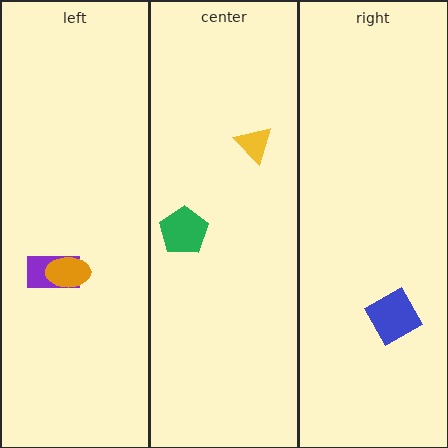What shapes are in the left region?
The purple rectangle, the orange ellipse.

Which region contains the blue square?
The right region.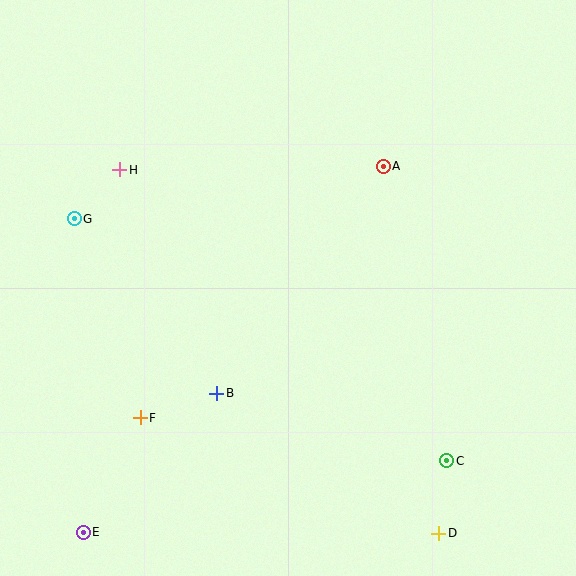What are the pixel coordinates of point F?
Point F is at (140, 418).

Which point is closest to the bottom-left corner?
Point E is closest to the bottom-left corner.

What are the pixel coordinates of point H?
Point H is at (120, 170).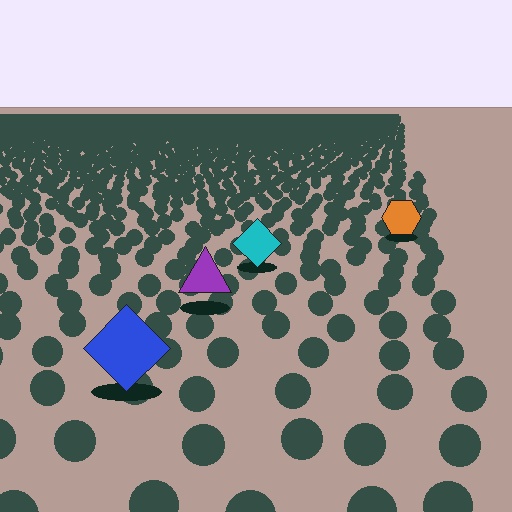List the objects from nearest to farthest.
From nearest to farthest: the blue diamond, the purple triangle, the cyan diamond, the orange hexagon.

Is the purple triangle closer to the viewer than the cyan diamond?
Yes. The purple triangle is closer — you can tell from the texture gradient: the ground texture is coarser near it.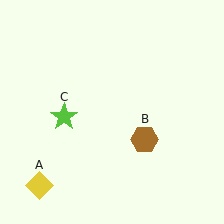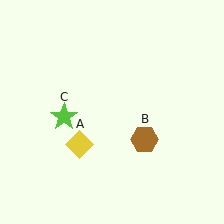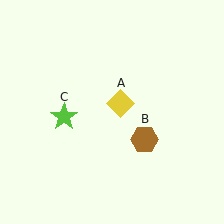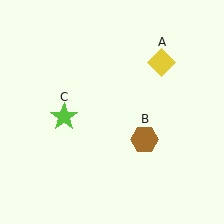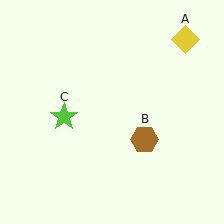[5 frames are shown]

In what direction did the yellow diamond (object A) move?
The yellow diamond (object A) moved up and to the right.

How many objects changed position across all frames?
1 object changed position: yellow diamond (object A).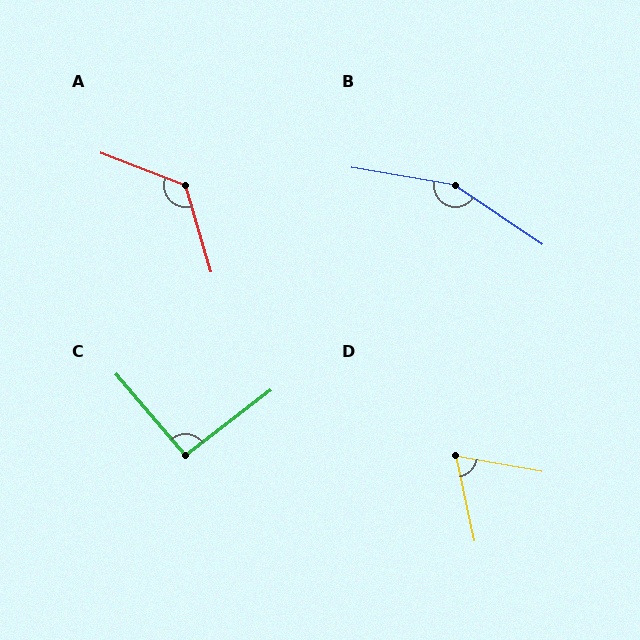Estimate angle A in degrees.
Approximately 128 degrees.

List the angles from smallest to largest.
D (68°), C (93°), A (128°), B (156°).